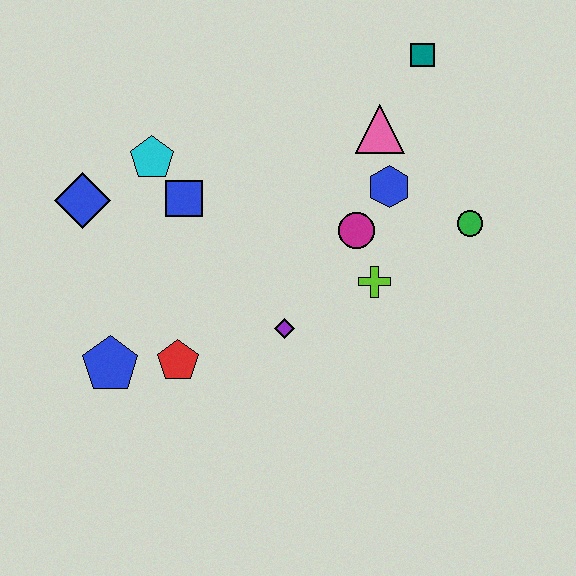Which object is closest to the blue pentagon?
The red pentagon is closest to the blue pentagon.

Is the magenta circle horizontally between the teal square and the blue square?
Yes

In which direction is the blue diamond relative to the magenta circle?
The blue diamond is to the left of the magenta circle.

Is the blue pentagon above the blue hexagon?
No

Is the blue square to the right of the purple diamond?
No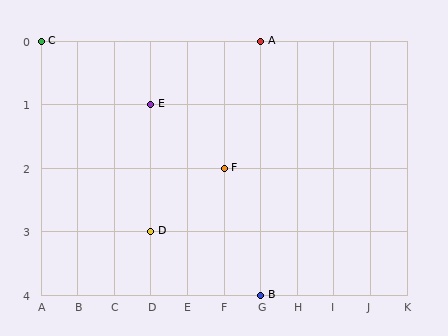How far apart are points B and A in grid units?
Points B and A are 4 rows apart.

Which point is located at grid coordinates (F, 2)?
Point F is at (F, 2).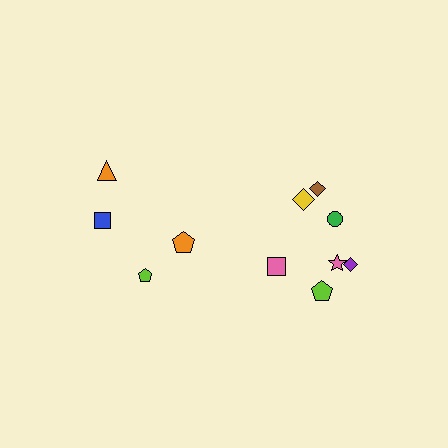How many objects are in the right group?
There are 7 objects.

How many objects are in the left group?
There are 4 objects.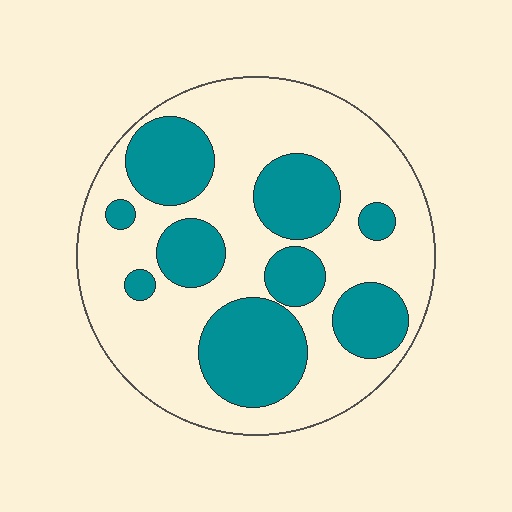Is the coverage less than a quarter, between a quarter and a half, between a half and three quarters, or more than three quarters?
Between a quarter and a half.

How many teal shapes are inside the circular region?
9.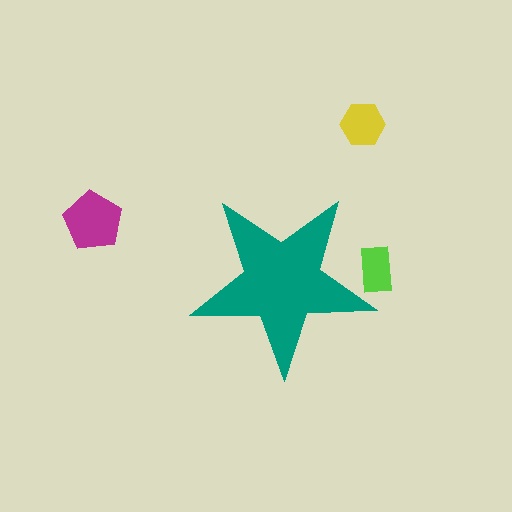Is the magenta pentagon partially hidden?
No, the magenta pentagon is fully visible.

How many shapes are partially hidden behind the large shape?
1 shape is partially hidden.